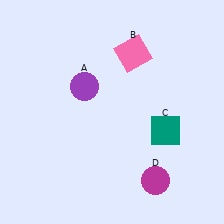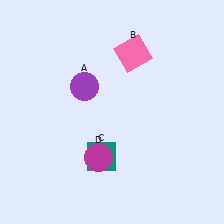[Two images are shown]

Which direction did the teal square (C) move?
The teal square (C) moved left.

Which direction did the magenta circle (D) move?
The magenta circle (D) moved left.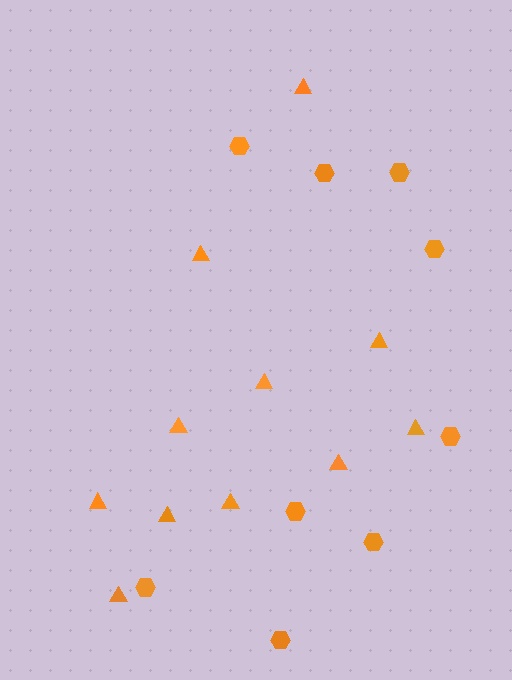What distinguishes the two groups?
There are 2 groups: one group of hexagons (9) and one group of triangles (11).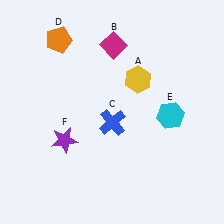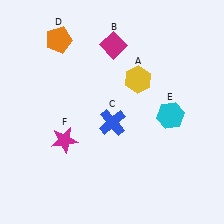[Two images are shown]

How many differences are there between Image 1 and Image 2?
There is 1 difference between the two images.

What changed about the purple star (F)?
In Image 1, F is purple. In Image 2, it changed to magenta.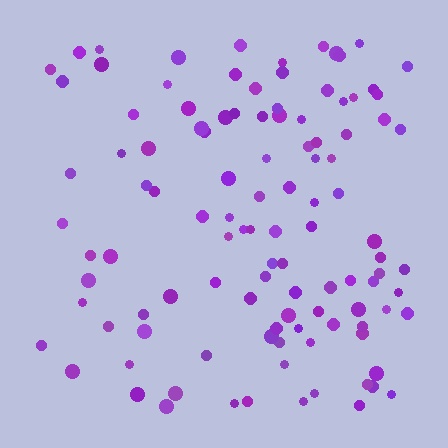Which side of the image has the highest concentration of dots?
The right.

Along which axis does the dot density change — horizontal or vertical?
Horizontal.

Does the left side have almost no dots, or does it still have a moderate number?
Still a moderate number, just noticeably fewer than the right.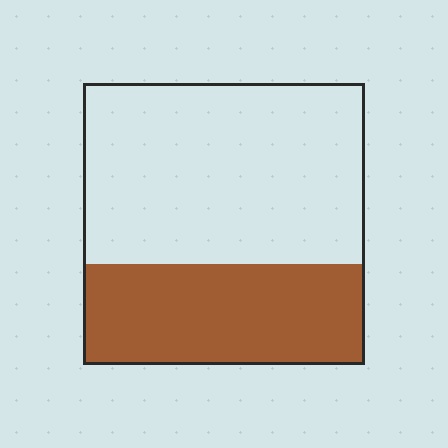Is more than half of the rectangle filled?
No.